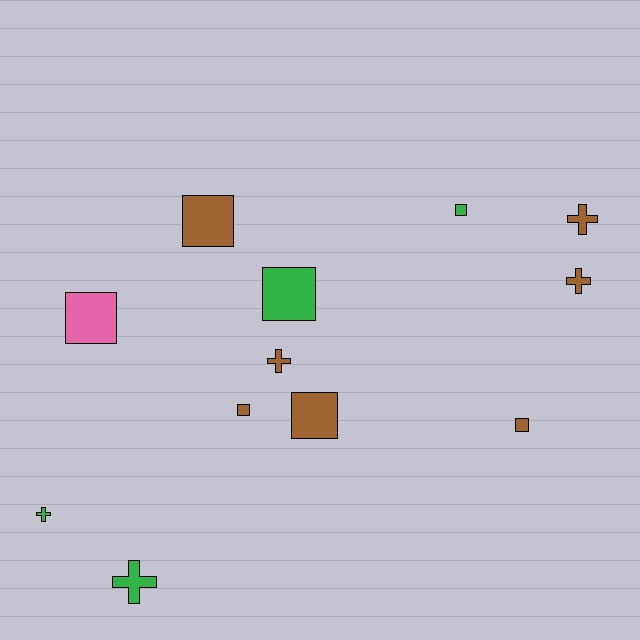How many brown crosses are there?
There are 3 brown crosses.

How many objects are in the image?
There are 12 objects.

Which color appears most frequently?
Brown, with 7 objects.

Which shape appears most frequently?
Square, with 7 objects.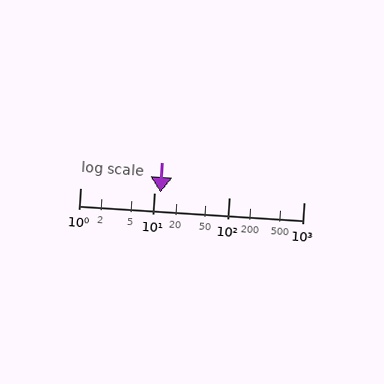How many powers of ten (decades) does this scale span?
The scale spans 3 decades, from 1 to 1000.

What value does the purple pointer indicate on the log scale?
The pointer indicates approximately 12.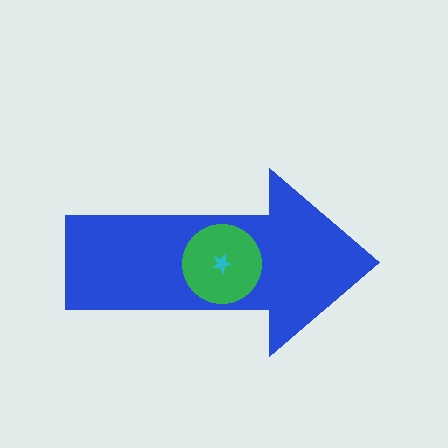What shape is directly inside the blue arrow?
The green circle.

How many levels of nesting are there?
3.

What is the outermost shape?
The blue arrow.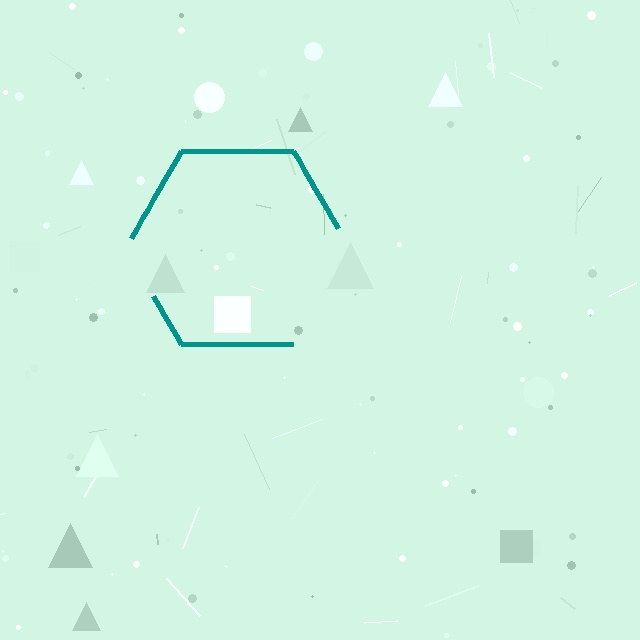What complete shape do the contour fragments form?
The contour fragments form a hexagon.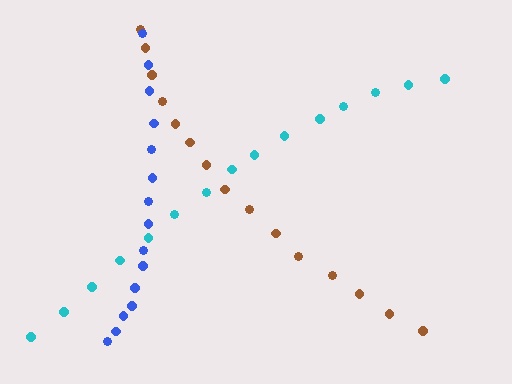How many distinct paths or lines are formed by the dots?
There are 3 distinct paths.